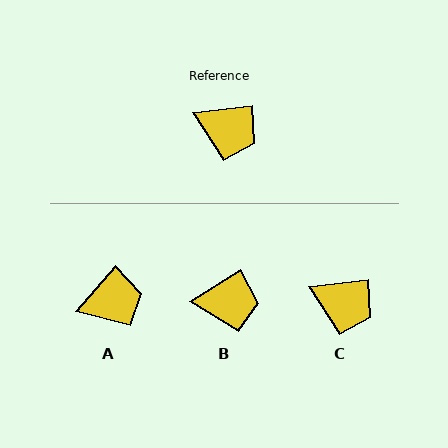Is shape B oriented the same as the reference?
No, it is off by about 25 degrees.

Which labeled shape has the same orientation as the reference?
C.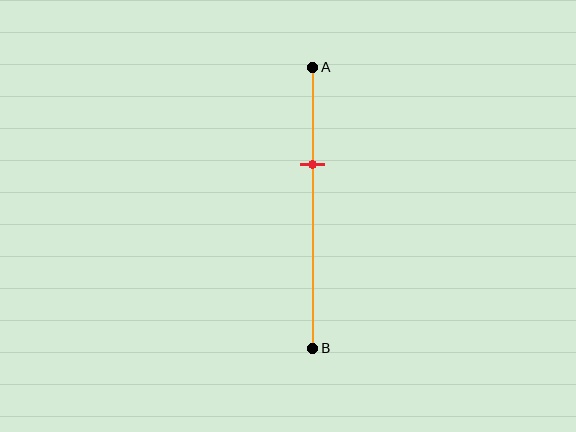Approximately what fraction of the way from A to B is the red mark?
The red mark is approximately 35% of the way from A to B.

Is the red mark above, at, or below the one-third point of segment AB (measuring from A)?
The red mark is approximately at the one-third point of segment AB.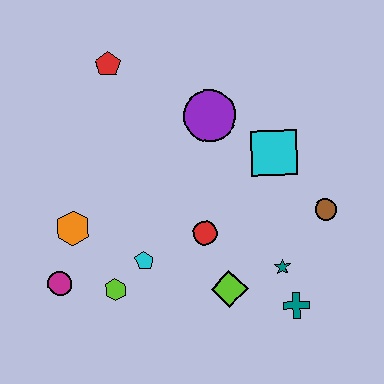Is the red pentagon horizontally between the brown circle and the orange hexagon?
Yes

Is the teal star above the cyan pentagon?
No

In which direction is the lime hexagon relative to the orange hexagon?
The lime hexagon is below the orange hexagon.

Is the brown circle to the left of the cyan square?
No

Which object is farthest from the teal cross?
The red pentagon is farthest from the teal cross.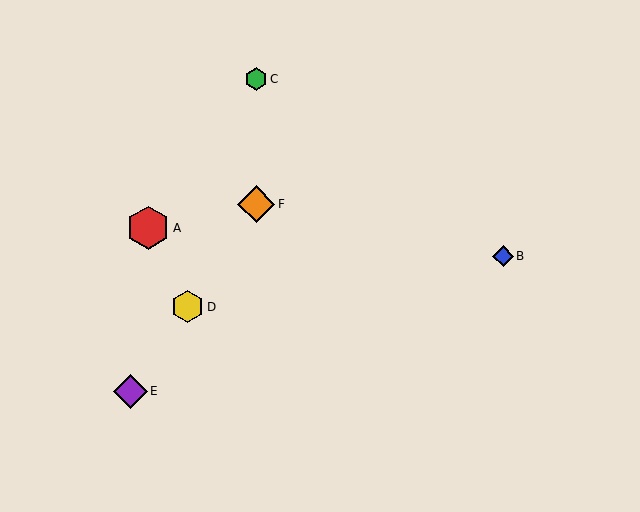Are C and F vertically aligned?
Yes, both are at x≈256.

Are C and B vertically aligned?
No, C is at x≈256 and B is at x≈503.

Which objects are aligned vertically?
Objects C, F are aligned vertically.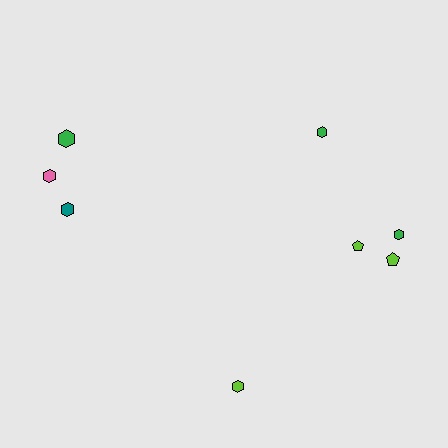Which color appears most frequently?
Lime, with 3 objects.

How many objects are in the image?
There are 8 objects.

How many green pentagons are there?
There are no green pentagons.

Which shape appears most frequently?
Hexagon, with 6 objects.